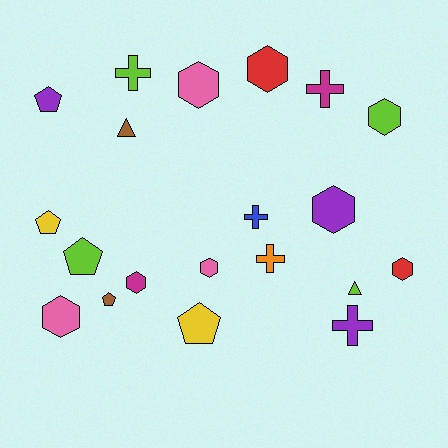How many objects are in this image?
There are 20 objects.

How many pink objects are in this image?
There are 3 pink objects.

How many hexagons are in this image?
There are 8 hexagons.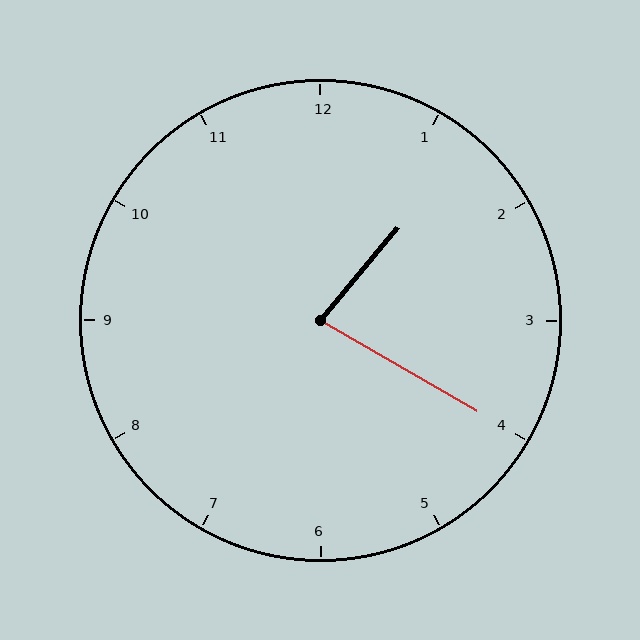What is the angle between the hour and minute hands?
Approximately 80 degrees.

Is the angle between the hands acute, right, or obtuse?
It is acute.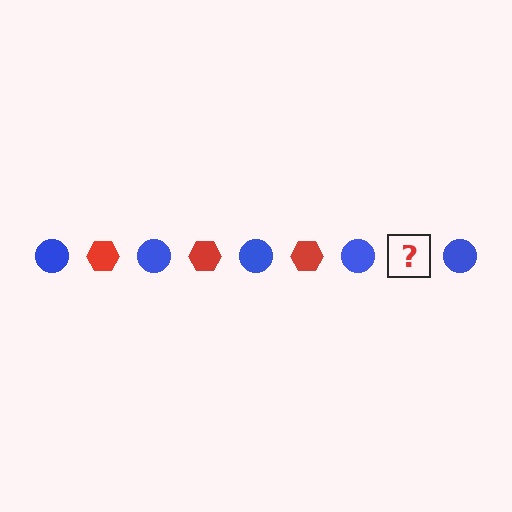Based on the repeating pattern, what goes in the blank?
The blank should be a red hexagon.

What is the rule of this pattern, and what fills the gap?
The rule is that the pattern alternates between blue circle and red hexagon. The gap should be filled with a red hexagon.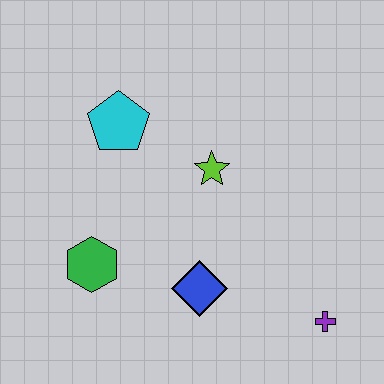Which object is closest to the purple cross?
The blue diamond is closest to the purple cross.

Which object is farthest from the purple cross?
The cyan pentagon is farthest from the purple cross.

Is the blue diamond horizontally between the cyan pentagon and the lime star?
Yes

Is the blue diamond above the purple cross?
Yes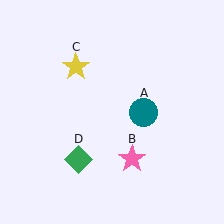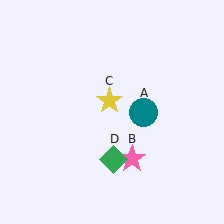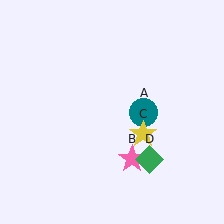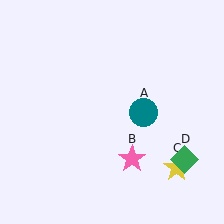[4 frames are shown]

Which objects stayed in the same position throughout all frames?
Teal circle (object A) and pink star (object B) remained stationary.